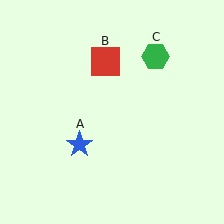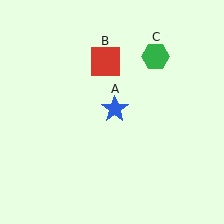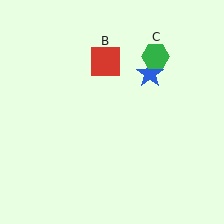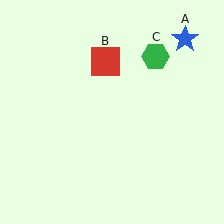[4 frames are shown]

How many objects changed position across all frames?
1 object changed position: blue star (object A).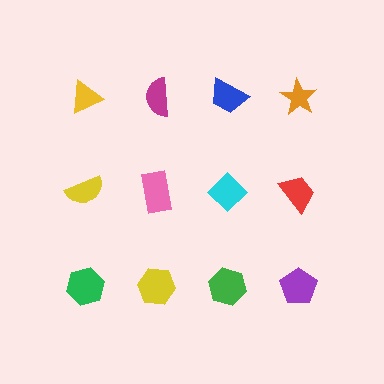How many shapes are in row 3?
4 shapes.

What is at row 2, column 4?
A red trapezoid.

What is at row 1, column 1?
A yellow triangle.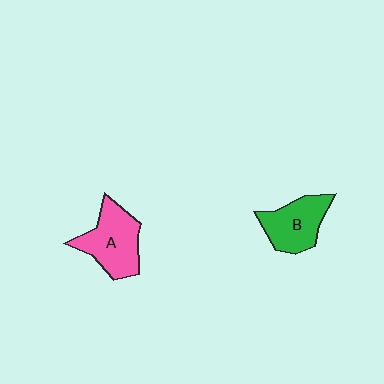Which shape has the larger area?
Shape A (pink).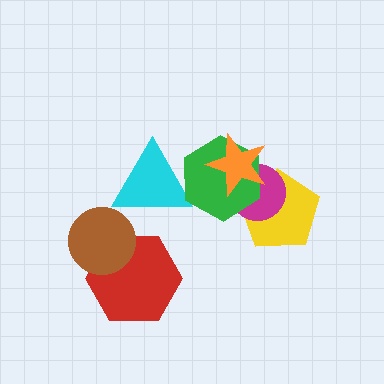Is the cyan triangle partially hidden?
Yes, it is partially covered by another shape.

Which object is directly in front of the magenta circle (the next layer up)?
The green hexagon is directly in front of the magenta circle.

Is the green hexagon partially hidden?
Yes, it is partially covered by another shape.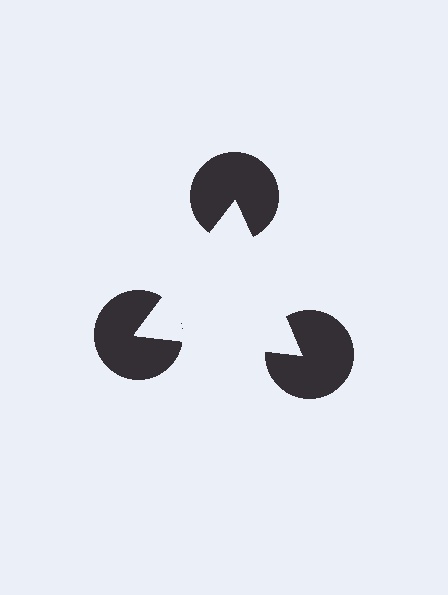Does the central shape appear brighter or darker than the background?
It typically appears slightly brighter than the background, even though no actual brightness change is drawn.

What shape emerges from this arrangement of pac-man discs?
An illusory triangle — its edges are inferred from the aligned wedge cuts in the pac-man discs, not physically drawn.